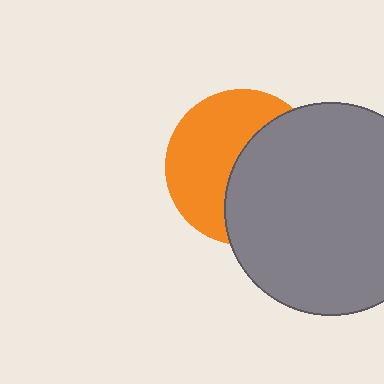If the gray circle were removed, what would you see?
You would see the complete orange circle.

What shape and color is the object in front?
The object in front is a gray circle.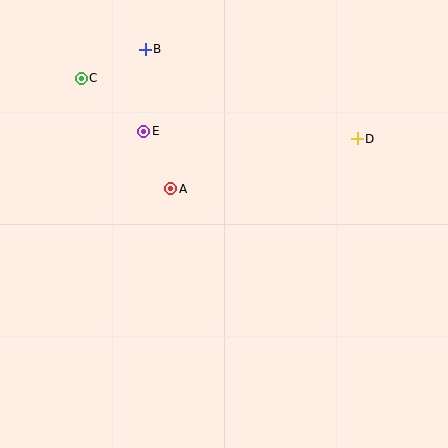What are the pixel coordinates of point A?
Point A is at (171, 189).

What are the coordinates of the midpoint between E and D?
The midpoint between E and D is at (251, 135).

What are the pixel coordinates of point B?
Point B is at (145, 49).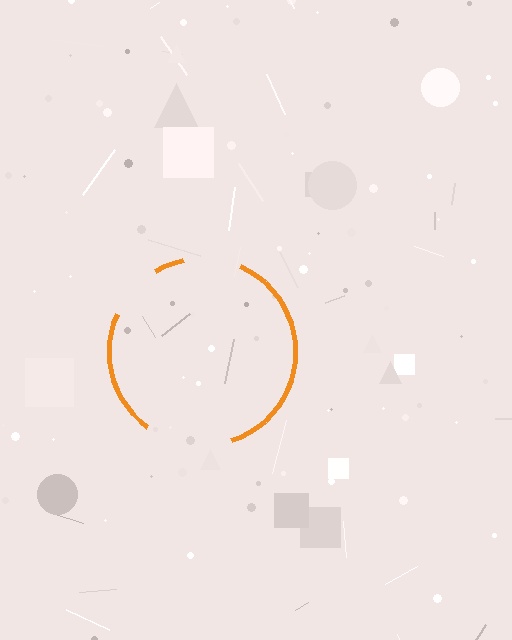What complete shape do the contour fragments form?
The contour fragments form a circle.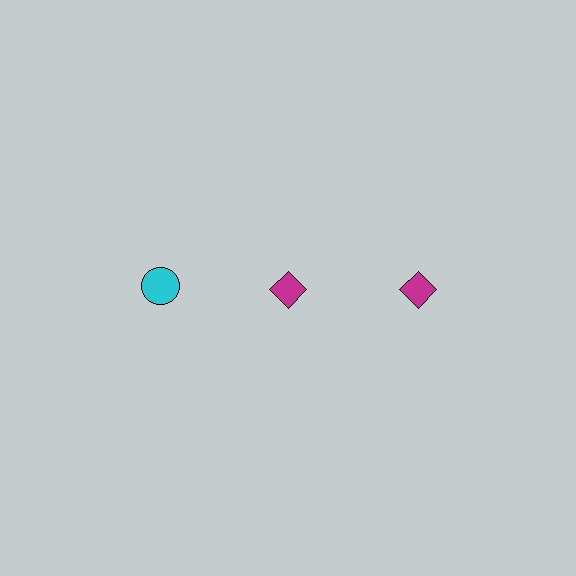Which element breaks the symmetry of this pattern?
The cyan circle in the top row, leftmost column breaks the symmetry. All other shapes are magenta diamonds.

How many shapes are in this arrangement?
There are 3 shapes arranged in a grid pattern.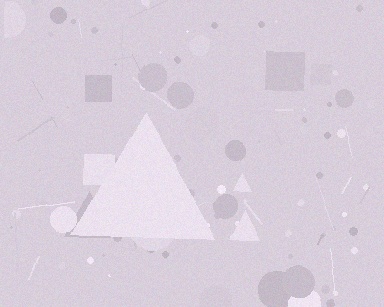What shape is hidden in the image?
A triangle is hidden in the image.